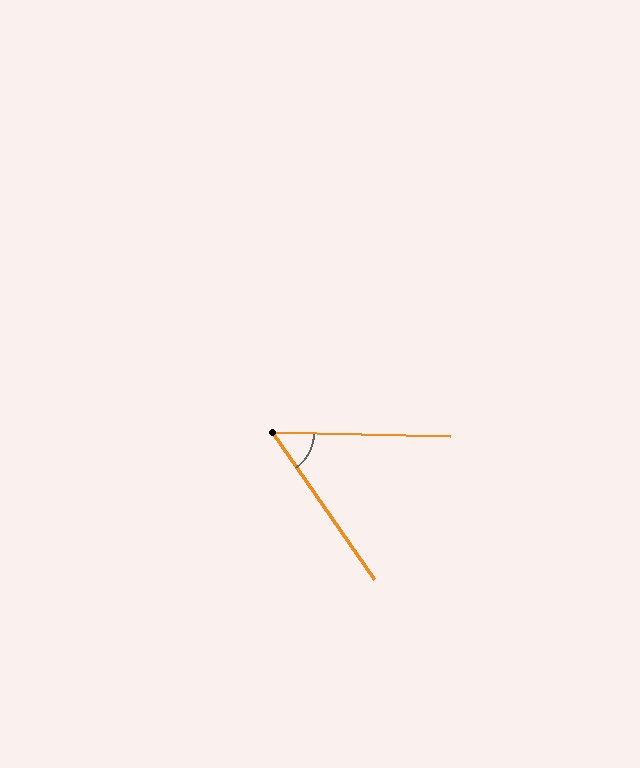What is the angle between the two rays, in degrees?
Approximately 54 degrees.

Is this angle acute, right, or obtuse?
It is acute.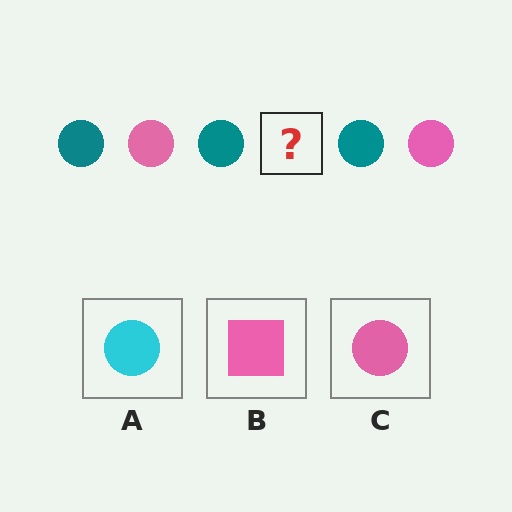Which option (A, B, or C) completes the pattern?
C.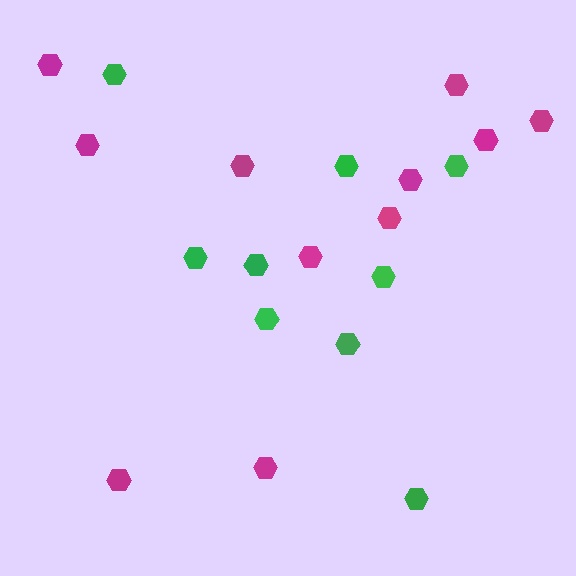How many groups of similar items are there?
There are 2 groups: one group of green hexagons (9) and one group of magenta hexagons (11).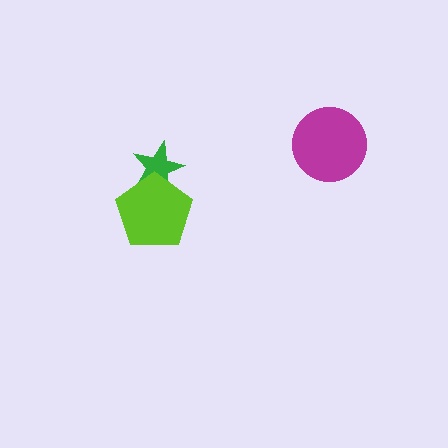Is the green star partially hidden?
Yes, it is partially covered by another shape.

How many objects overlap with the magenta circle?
0 objects overlap with the magenta circle.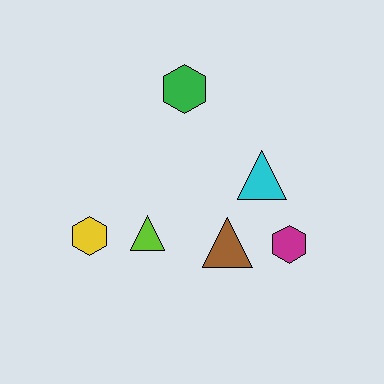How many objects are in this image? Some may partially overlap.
There are 6 objects.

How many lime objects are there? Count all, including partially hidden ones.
There is 1 lime object.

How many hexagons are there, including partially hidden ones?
There are 3 hexagons.